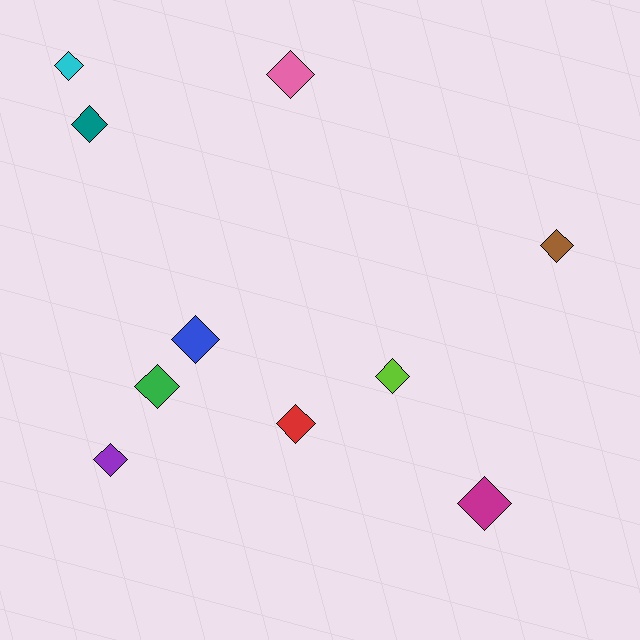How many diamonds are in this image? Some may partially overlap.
There are 10 diamonds.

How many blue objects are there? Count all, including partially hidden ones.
There is 1 blue object.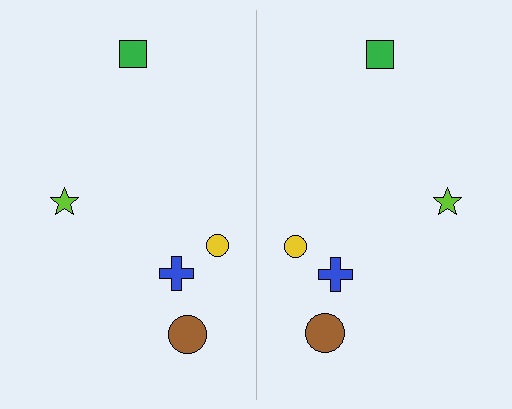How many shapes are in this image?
There are 10 shapes in this image.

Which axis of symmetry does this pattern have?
The pattern has a vertical axis of symmetry running through the center of the image.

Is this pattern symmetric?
Yes, this pattern has bilateral (reflection) symmetry.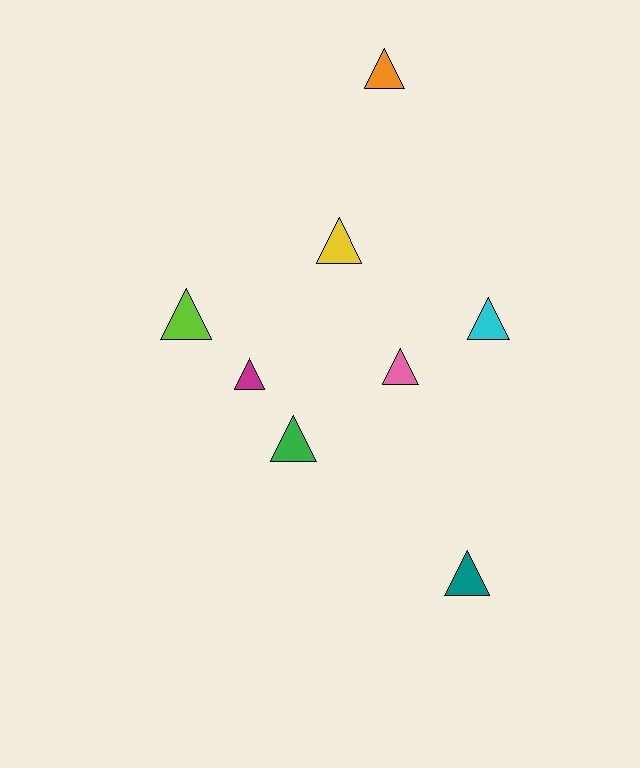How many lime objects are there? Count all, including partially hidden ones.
There is 1 lime object.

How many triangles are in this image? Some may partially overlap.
There are 8 triangles.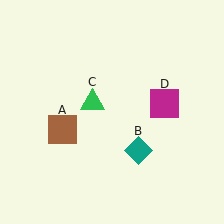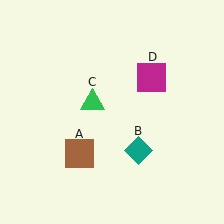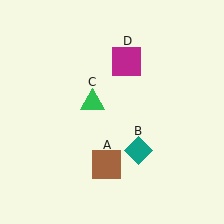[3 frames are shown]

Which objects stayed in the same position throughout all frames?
Teal diamond (object B) and green triangle (object C) remained stationary.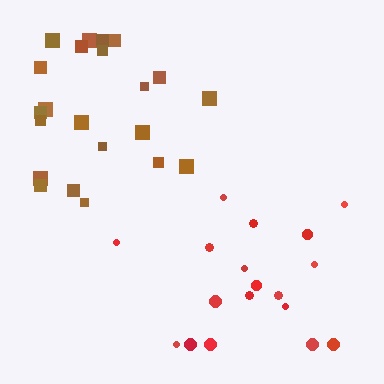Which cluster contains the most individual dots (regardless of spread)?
Brown (22).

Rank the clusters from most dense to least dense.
brown, red.